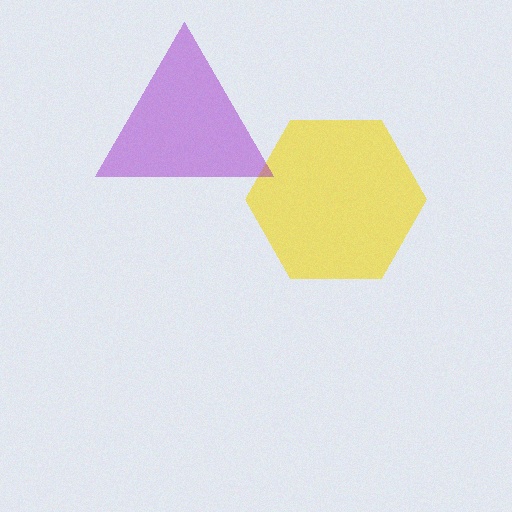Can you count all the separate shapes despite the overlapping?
Yes, there are 2 separate shapes.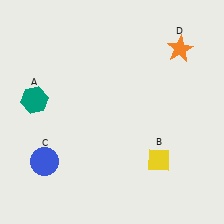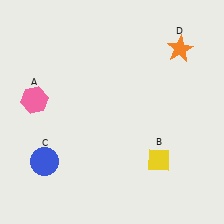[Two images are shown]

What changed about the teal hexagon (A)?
In Image 1, A is teal. In Image 2, it changed to pink.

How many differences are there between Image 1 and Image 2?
There is 1 difference between the two images.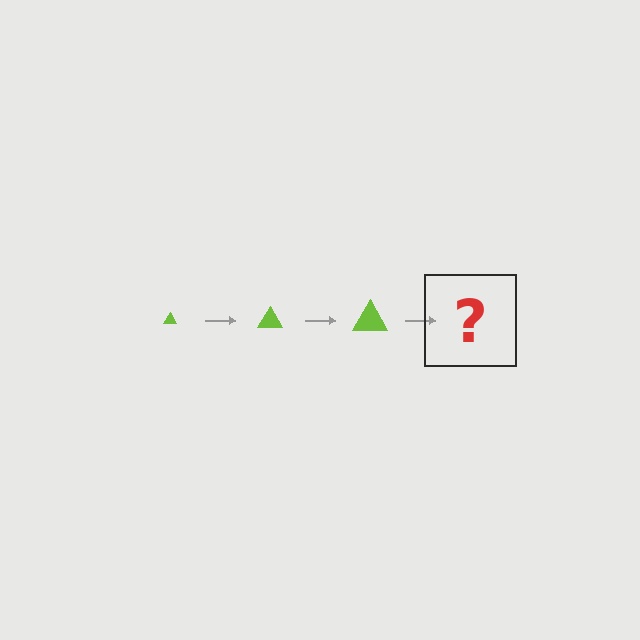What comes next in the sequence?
The next element should be a lime triangle, larger than the previous one.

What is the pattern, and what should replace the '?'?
The pattern is that the triangle gets progressively larger each step. The '?' should be a lime triangle, larger than the previous one.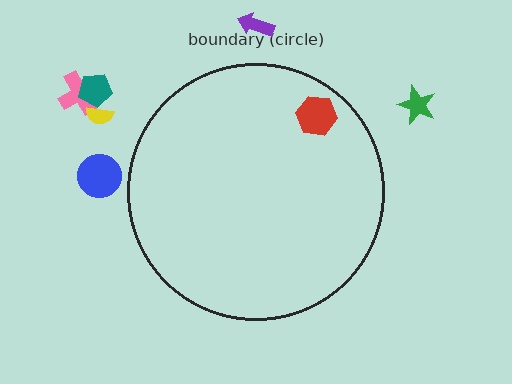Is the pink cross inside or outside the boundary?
Outside.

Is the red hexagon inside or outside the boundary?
Inside.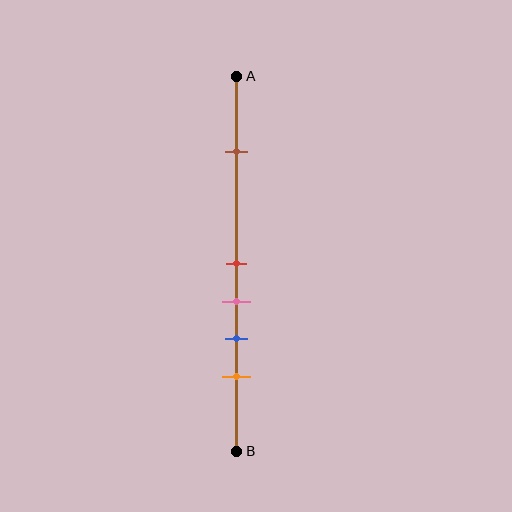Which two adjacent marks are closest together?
The red and pink marks are the closest adjacent pair.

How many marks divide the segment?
There are 5 marks dividing the segment.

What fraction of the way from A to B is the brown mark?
The brown mark is approximately 20% (0.2) of the way from A to B.